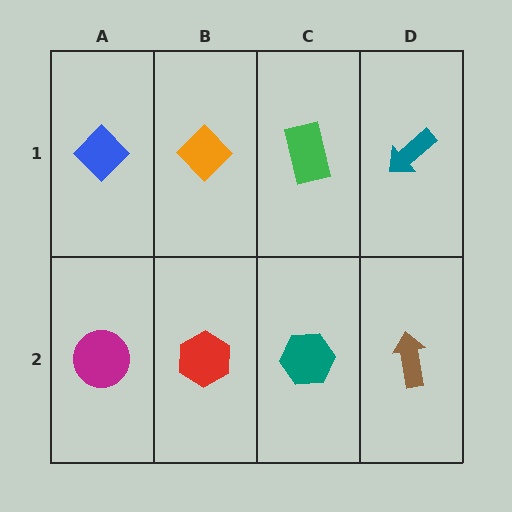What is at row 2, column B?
A red hexagon.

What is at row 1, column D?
A teal arrow.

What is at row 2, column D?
A brown arrow.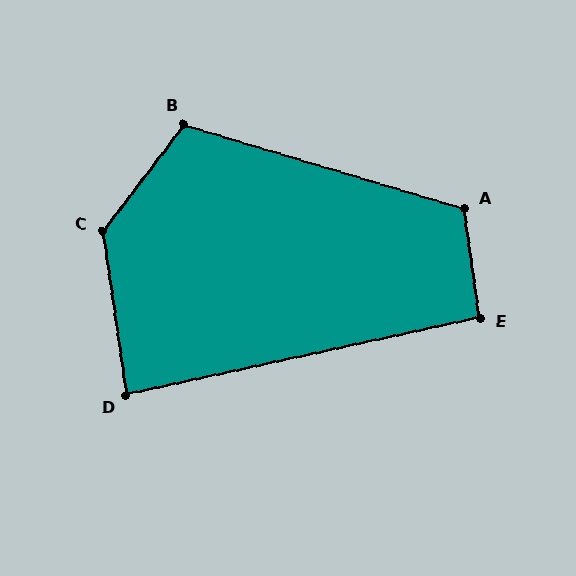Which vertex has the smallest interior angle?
D, at approximately 86 degrees.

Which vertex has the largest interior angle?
C, at approximately 134 degrees.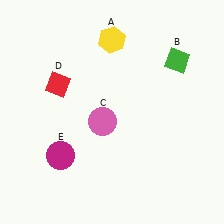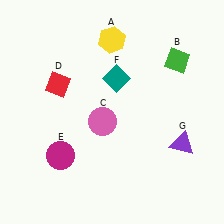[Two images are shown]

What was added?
A teal diamond (F), a purple triangle (G) were added in Image 2.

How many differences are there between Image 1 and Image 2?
There are 2 differences between the two images.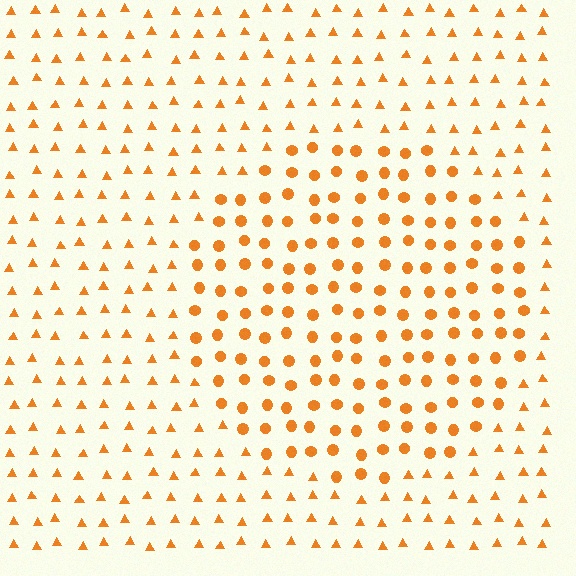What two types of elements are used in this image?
The image uses circles inside the circle region and triangles outside it.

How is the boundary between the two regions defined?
The boundary is defined by a change in element shape: circles inside vs. triangles outside. All elements share the same color and spacing.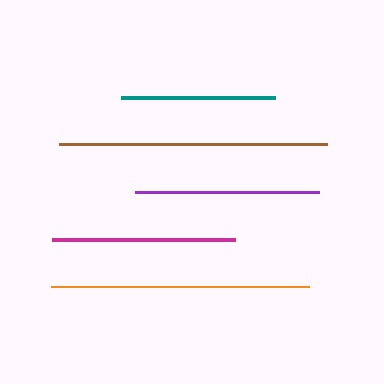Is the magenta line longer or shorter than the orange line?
The orange line is longer than the magenta line.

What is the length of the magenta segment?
The magenta segment is approximately 184 pixels long.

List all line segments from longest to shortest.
From longest to shortest: brown, orange, purple, magenta, teal.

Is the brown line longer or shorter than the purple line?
The brown line is longer than the purple line.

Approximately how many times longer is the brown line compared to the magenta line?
The brown line is approximately 1.5 times the length of the magenta line.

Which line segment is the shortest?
The teal line is the shortest at approximately 154 pixels.